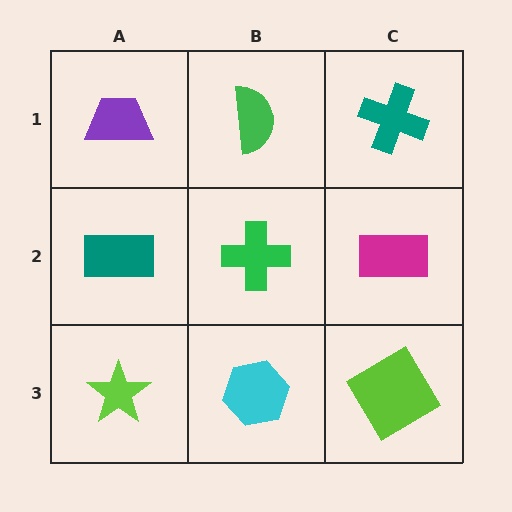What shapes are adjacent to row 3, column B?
A green cross (row 2, column B), a lime star (row 3, column A), a lime diamond (row 3, column C).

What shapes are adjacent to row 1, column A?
A teal rectangle (row 2, column A), a green semicircle (row 1, column B).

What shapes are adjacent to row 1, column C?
A magenta rectangle (row 2, column C), a green semicircle (row 1, column B).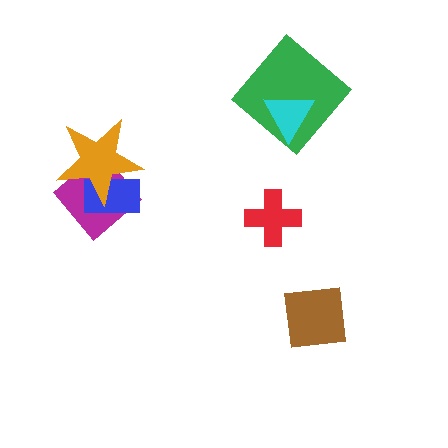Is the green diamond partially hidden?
Yes, it is partially covered by another shape.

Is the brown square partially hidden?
No, no other shape covers it.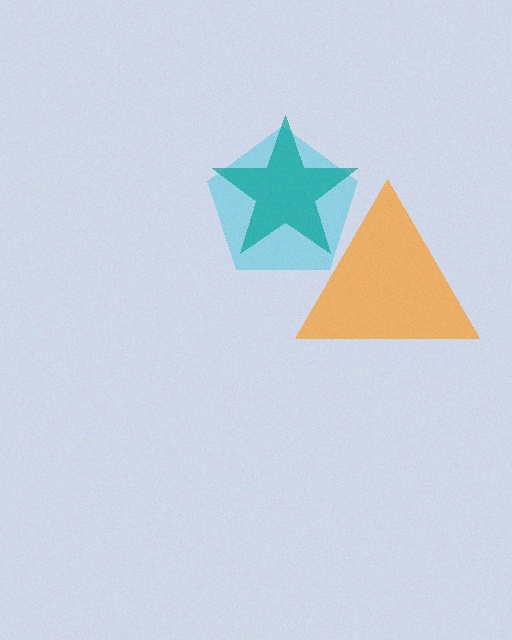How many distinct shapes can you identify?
There are 3 distinct shapes: a cyan pentagon, an orange triangle, a teal star.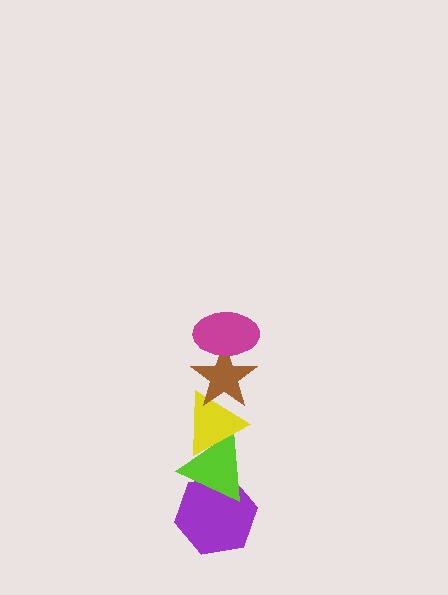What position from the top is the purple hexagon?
The purple hexagon is 5th from the top.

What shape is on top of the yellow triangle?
The brown star is on top of the yellow triangle.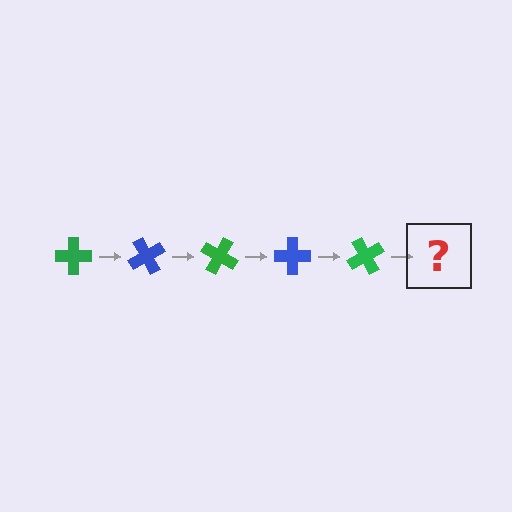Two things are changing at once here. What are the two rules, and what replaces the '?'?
The two rules are that it rotates 60 degrees each step and the color cycles through green and blue. The '?' should be a blue cross, rotated 300 degrees from the start.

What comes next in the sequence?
The next element should be a blue cross, rotated 300 degrees from the start.